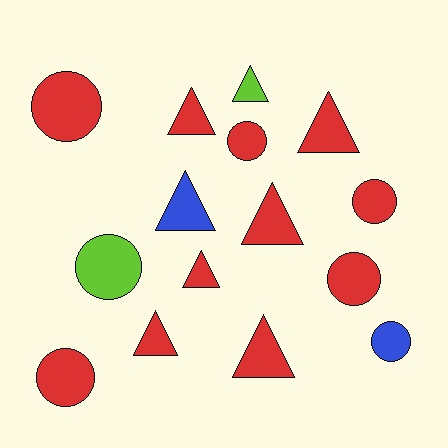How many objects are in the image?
There are 15 objects.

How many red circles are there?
There are 5 red circles.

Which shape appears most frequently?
Triangle, with 8 objects.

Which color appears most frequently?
Red, with 11 objects.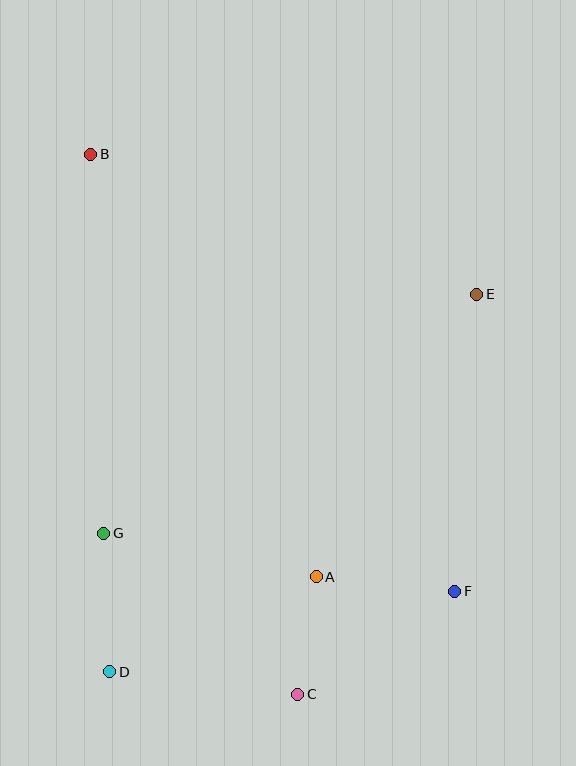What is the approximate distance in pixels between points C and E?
The distance between C and E is approximately 438 pixels.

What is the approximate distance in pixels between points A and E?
The distance between A and E is approximately 325 pixels.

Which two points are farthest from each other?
Points B and C are farthest from each other.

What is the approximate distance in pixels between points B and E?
The distance between B and E is approximately 411 pixels.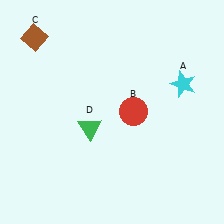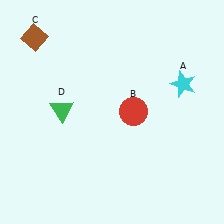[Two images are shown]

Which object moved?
The green triangle (D) moved left.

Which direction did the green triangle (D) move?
The green triangle (D) moved left.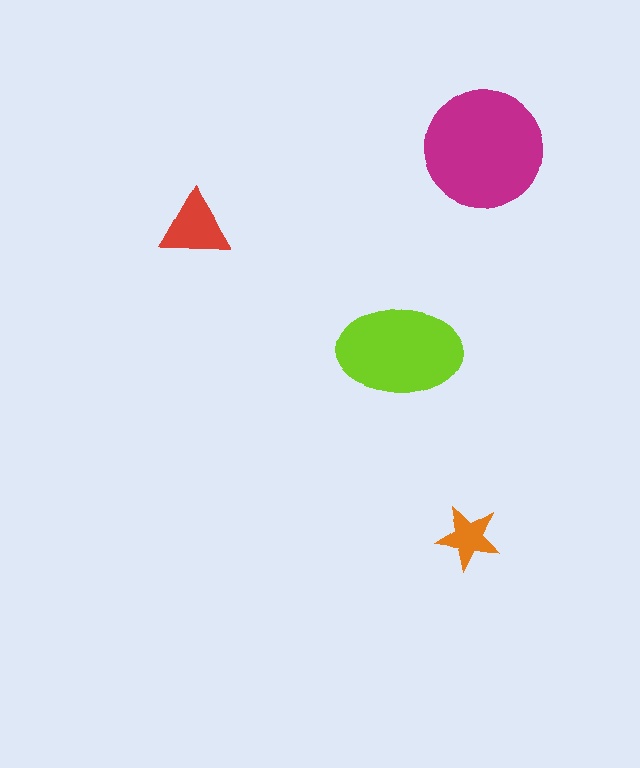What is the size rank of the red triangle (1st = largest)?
3rd.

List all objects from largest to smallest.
The magenta circle, the lime ellipse, the red triangle, the orange star.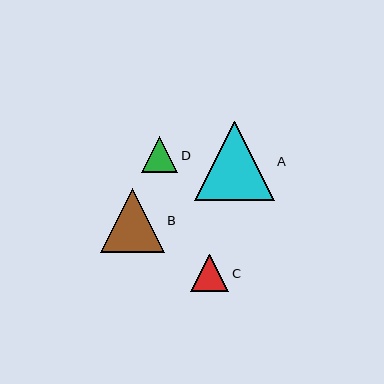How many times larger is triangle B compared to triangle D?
Triangle B is approximately 1.8 times the size of triangle D.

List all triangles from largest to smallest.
From largest to smallest: A, B, C, D.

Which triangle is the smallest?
Triangle D is the smallest with a size of approximately 36 pixels.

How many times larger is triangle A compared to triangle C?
Triangle A is approximately 2.1 times the size of triangle C.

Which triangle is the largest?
Triangle A is the largest with a size of approximately 79 pixels.